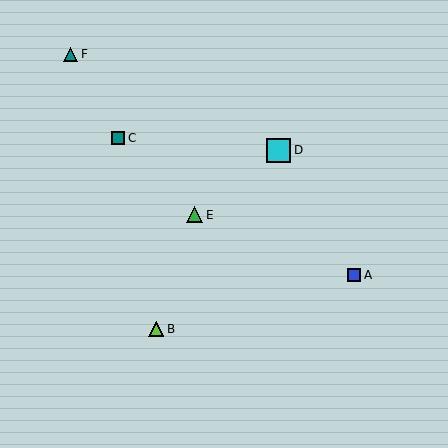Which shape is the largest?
The cyan square (labeled D) is the largest.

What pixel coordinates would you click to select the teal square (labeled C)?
Click at (118, 138) to select the teal square C.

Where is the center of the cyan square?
The center of the cyan square is at (278, 150).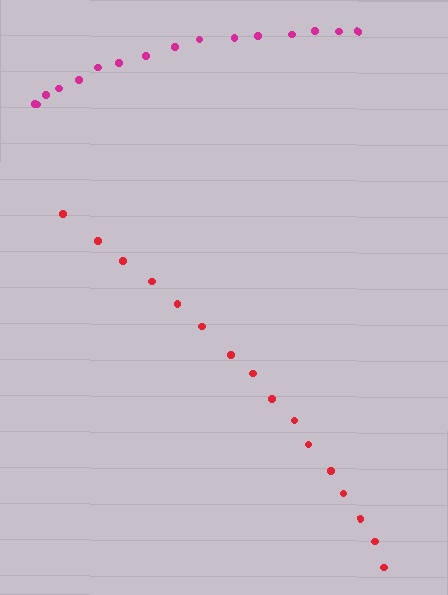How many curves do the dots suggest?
There are 2 distinct paths.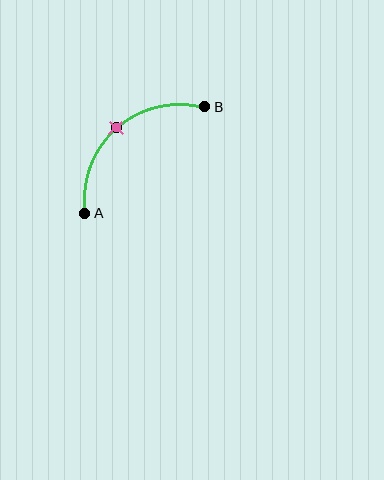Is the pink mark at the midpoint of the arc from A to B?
Yes. The pink mark lies on the arc at equal arc-length from both A and B — it is the arc midpoint.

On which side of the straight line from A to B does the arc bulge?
The arc bulges above and to the left of the straight line connecting A and B.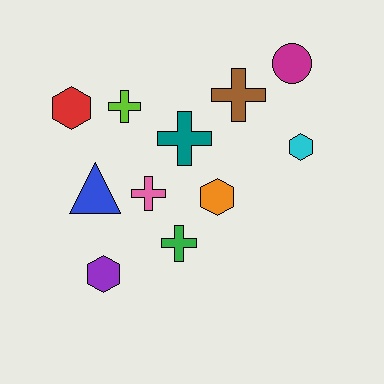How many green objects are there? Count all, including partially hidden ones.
There is 1 green object.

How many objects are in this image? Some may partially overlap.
There are 11 objects.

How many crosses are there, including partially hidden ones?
There are 5 crosses.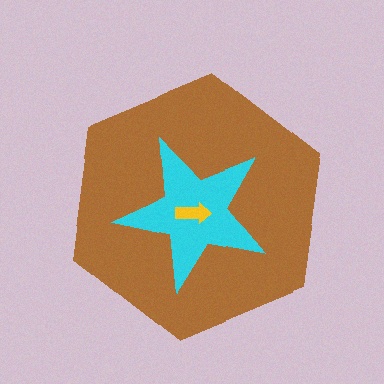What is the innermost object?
The yellow arrow.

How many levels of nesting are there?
3.